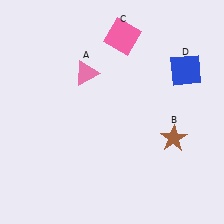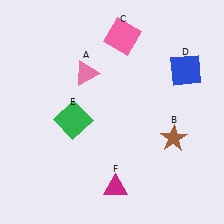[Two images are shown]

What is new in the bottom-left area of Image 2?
A green square (E) was added in the bottom-left area of Image 2.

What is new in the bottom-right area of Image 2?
A magenta triangle (F) was added in the bottom-right area of Image 2.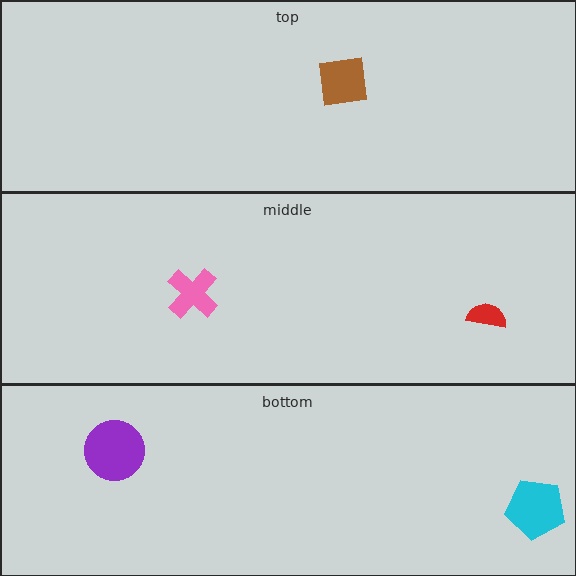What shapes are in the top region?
The brown square.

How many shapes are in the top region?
1.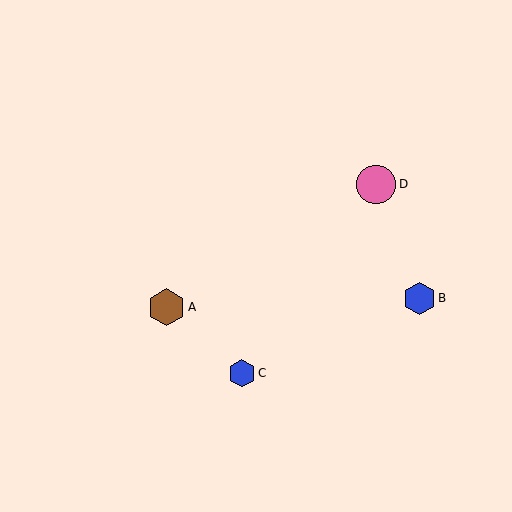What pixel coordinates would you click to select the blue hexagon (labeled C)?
Click at (242, 373) to select the blue hexagon C.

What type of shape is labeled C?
Shape C is a blue hexagon.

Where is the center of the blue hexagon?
The center of the blue hexagon is at (419, 298).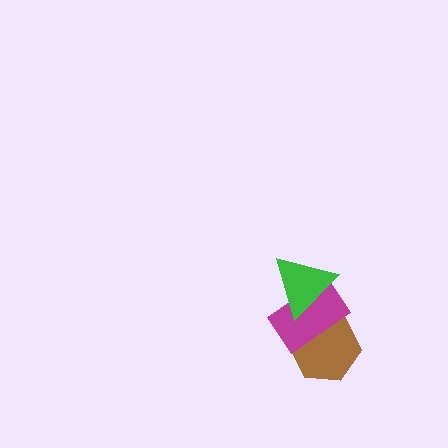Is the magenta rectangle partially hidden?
Yes, it is partially covered by another shape.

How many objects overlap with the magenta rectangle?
2 objects overlap with the magenta rectangle.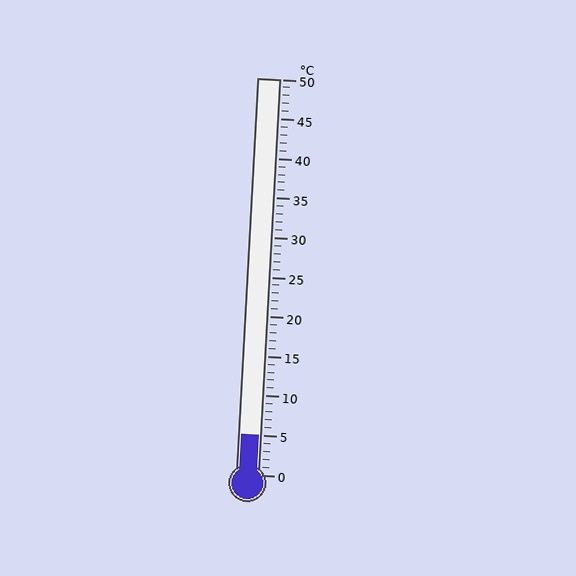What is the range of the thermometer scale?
The thermometer scale ranges from 0°C to 50°C.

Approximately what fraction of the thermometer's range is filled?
The thermometer is filled to approximately 10% of its range.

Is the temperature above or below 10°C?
The temperature is below 10°C.